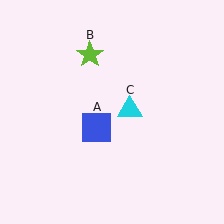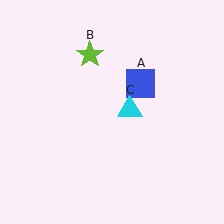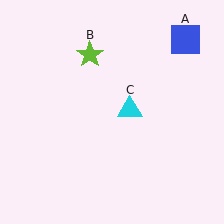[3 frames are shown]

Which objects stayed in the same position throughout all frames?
Lime star (object B) and cyan triangle (object C) remained stationary.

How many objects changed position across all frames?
1 object changed position: blue square (object A).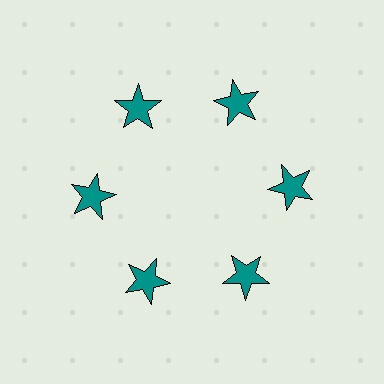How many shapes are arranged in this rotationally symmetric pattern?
There are 6 shapes, arranged in 6 groups of 1.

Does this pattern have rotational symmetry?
Yes, this pattern has 6-fold rotational symmetry. It looks the same after rotating 60 degrees around the center.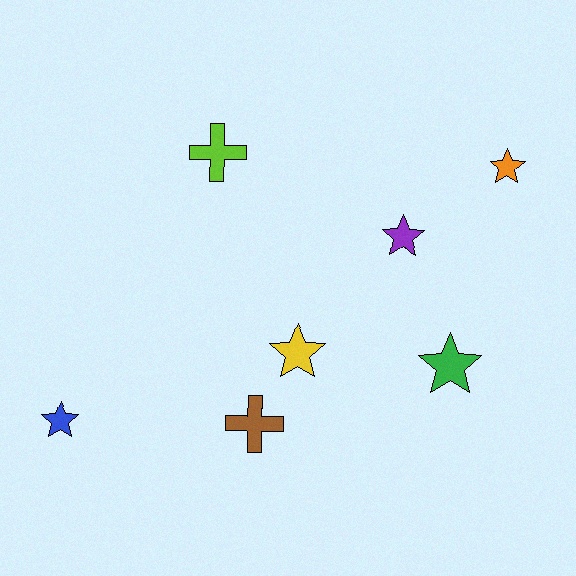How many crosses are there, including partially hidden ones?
There are 2 crosses.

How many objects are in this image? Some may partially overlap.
There are 7 objects.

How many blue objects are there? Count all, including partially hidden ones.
There is 1 blue object.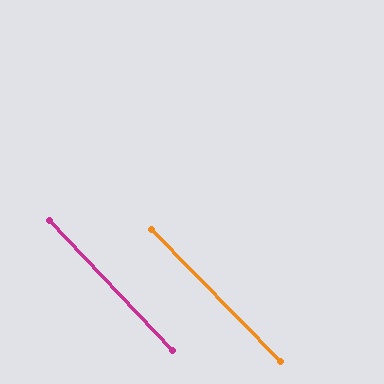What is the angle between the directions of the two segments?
Approximately 1 degree.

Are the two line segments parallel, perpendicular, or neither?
Parallel — their directions differ by only 1.0°.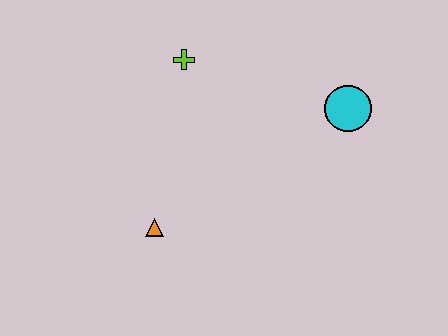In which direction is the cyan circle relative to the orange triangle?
The cyan circle is to the right of the orange triangle.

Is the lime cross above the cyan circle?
Yes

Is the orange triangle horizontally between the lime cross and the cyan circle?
No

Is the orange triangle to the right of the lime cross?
No